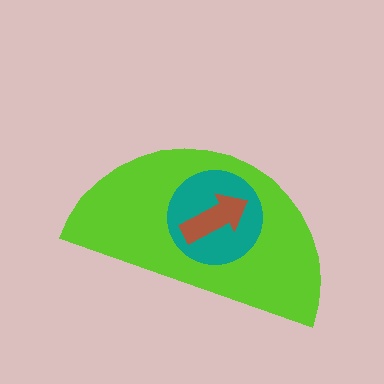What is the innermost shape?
The brown arrow.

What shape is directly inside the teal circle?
The brown arrow.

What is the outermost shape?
The lime semicircle.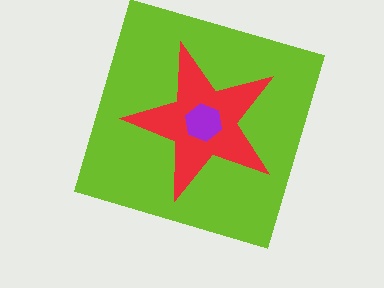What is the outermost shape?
The lime square.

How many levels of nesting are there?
3.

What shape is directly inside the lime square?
The red star.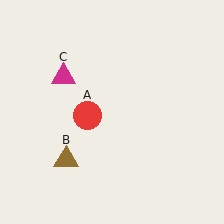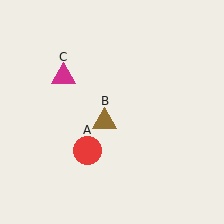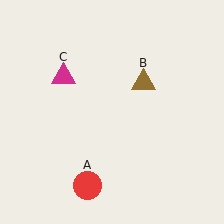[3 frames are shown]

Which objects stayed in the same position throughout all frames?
Magenta triangle (object C) remained stationary.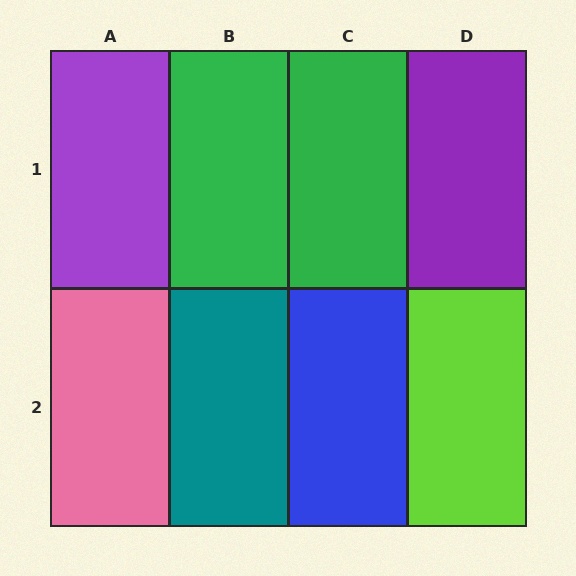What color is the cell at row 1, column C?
Green.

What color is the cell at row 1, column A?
Purple.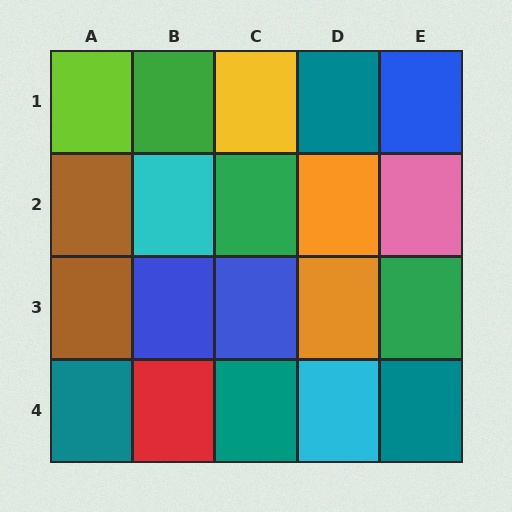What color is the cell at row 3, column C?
Blue.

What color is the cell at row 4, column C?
Teal.